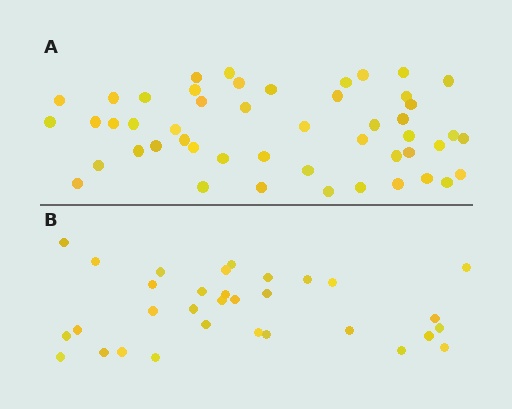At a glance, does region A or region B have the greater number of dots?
Region A (the top region) has more dots.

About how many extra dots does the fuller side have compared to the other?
Region A has approximately 15 more dots than region B.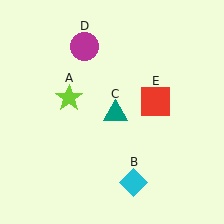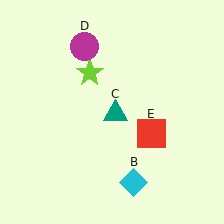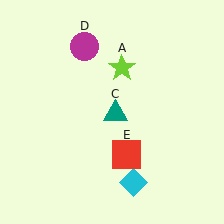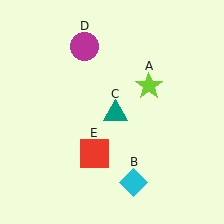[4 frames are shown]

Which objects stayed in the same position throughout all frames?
Cyan diamond (object B) and teal triangle (object C) and magenta circle (object D) remained stationary.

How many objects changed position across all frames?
2 objects changed position: lime star (object A), red square (object E).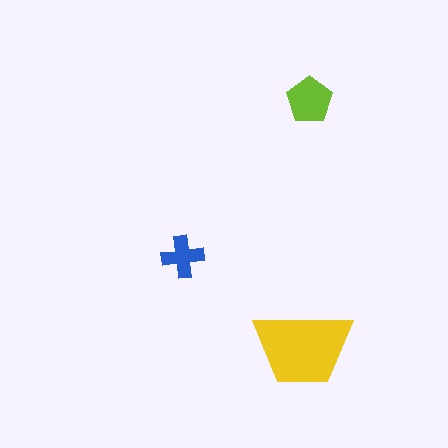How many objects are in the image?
There are 3 objects in the image.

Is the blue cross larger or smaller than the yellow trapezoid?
Smaller.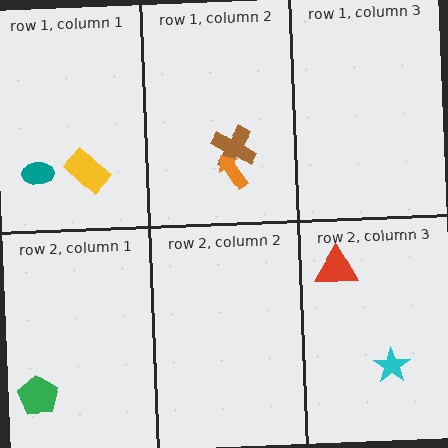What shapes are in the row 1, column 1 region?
The teal ellipse, the yellow rectangle.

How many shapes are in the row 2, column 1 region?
1.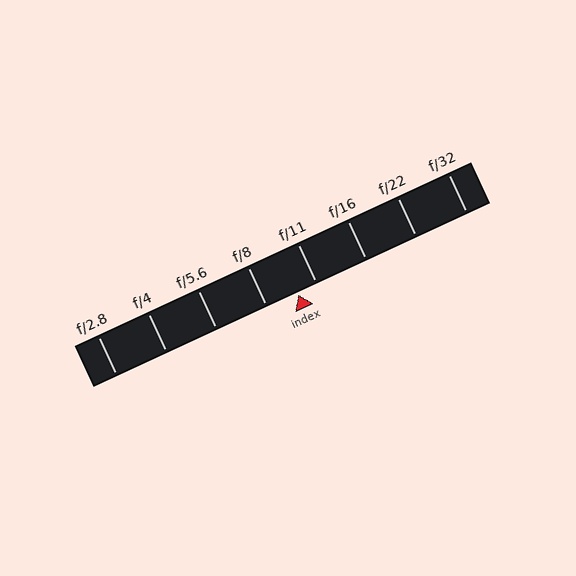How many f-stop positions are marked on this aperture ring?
There are 8 f-stop positions marked.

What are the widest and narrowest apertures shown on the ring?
The widest aperture shown is f/2.8 and the narrowest is f/32.